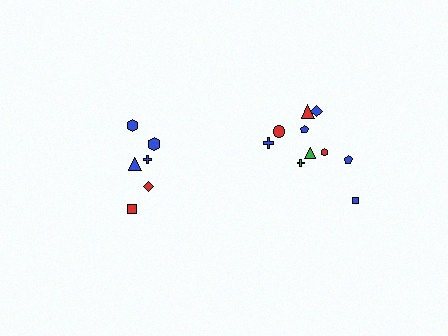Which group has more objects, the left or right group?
The right group.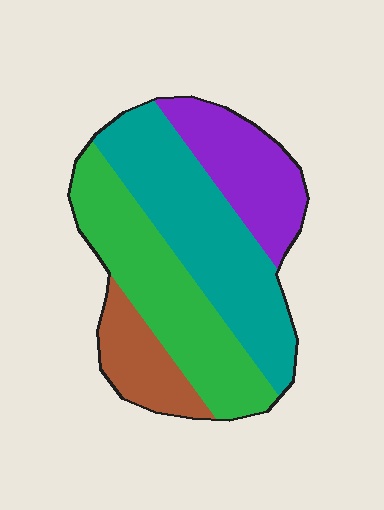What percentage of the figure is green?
Green covers around 30% of the figure.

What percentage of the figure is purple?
Purple takes up about one fifth (1/5) of the figure.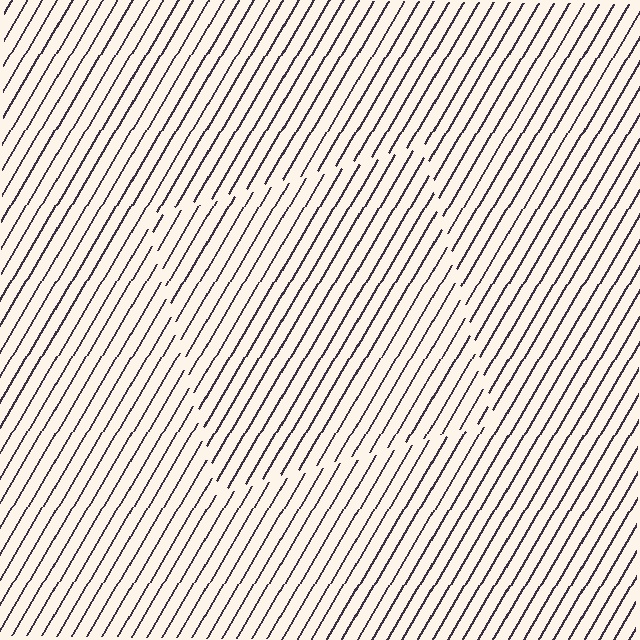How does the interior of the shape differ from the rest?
The interior of the shape contains the same grating, shifted by half a period — the contour is defined by the phase discontinuity where line-ends from the inner and outer gratings abut.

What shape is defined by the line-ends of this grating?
An illusory square. The interior of the shape contains the same grating, shifted by half a period — the contour is defined by the phase discontinuity where line-ends from the inner and outer gratings abut.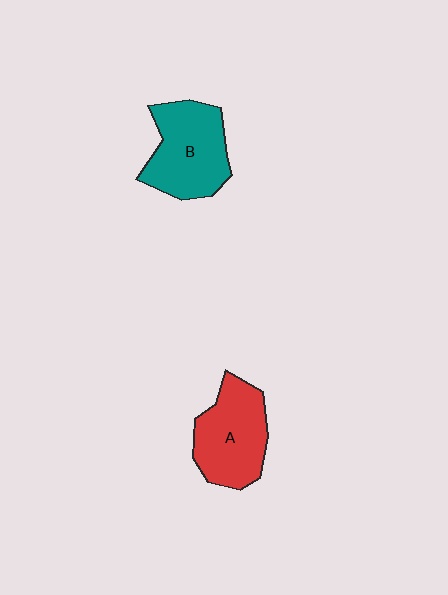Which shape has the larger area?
Shape B (teal).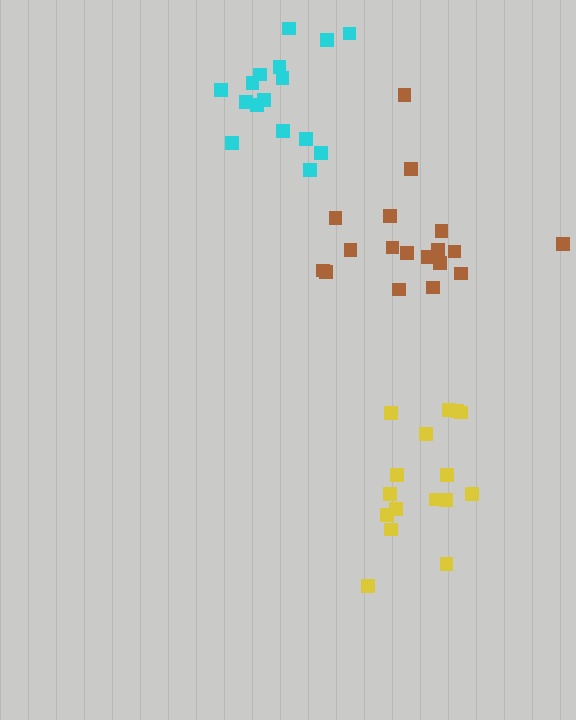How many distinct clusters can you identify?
There are 3 distinct clusters.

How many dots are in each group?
Group 1: 18 dots, Group 2: 16 dots, Group 3: 16 dots (50 total).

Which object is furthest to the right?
The yellow cluster is rightmost.